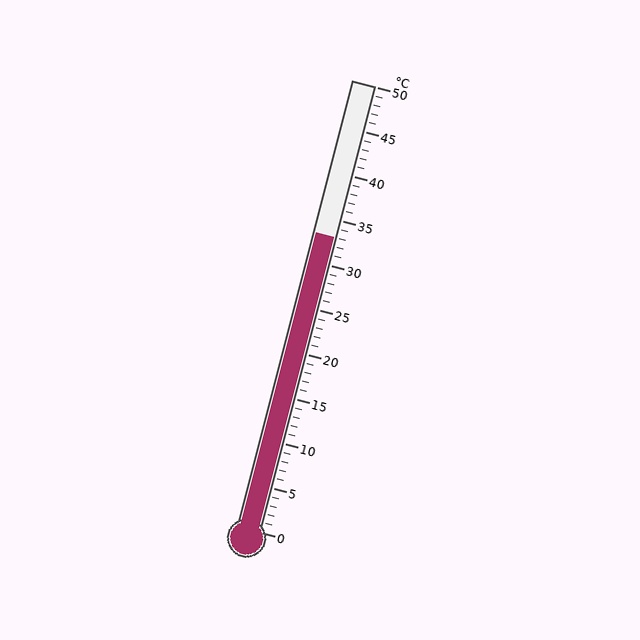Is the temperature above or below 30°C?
The temperature is above 30°C.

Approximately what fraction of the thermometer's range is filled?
The thermometer is filled to approximately 65% of its range.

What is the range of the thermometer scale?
The thermometer scale ranges from 0°C to 50°C.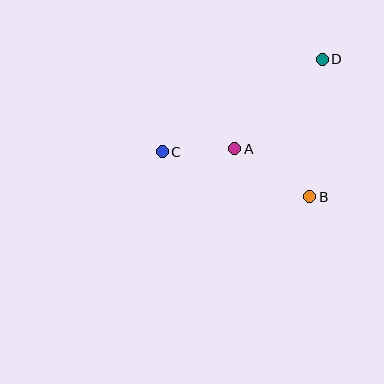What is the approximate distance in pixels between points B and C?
The distance between B and C is approximately 154 pixels.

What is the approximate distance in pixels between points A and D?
The distance between A and D is approximately 125 pixels.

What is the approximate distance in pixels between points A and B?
The distance between A and B is approximately 89 pixels.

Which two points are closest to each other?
Points A and C are closest to each other.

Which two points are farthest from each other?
Points C and D are farthest from each other.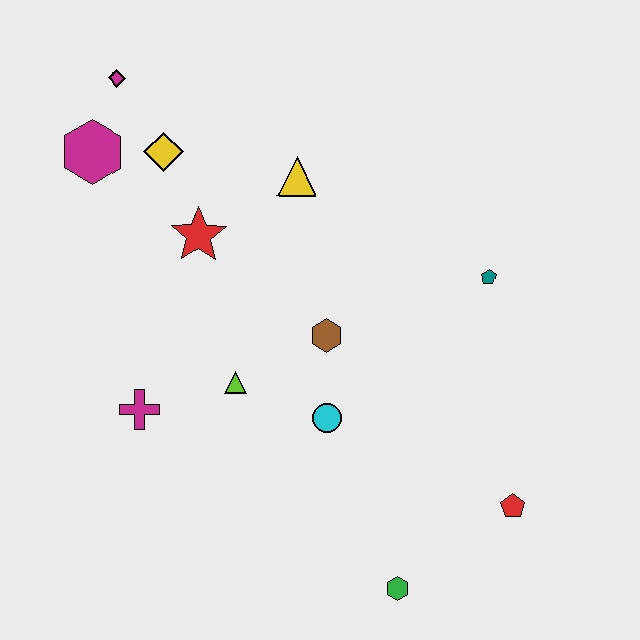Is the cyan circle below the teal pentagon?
Yes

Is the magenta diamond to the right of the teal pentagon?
No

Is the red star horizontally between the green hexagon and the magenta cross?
Yes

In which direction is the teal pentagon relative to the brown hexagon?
The teal pentagon is to the right of the brown hexagon.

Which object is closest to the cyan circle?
The brown hexagon is closest to the cyan circle.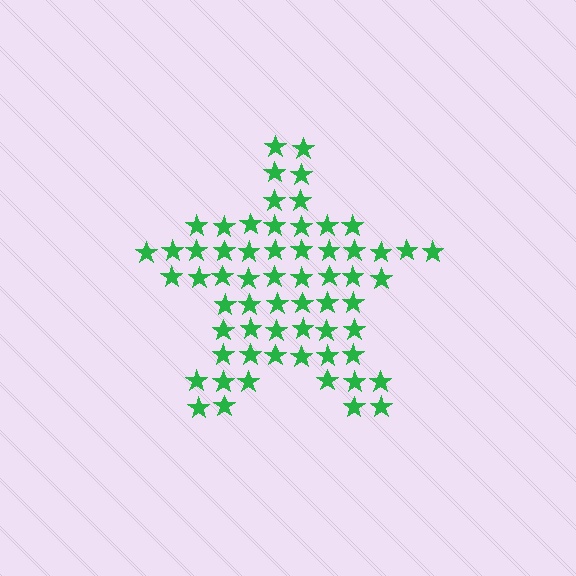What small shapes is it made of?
It is made of small stars.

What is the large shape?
The large shape is a star.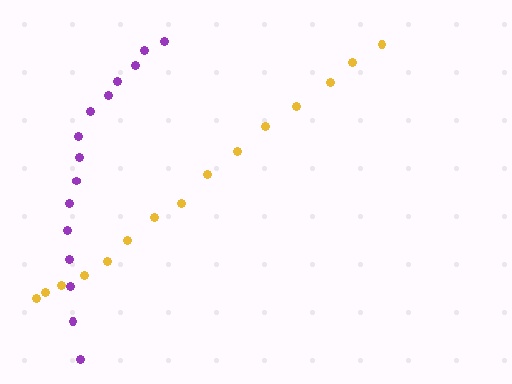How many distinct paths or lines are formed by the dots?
There are 2 distinct paths.